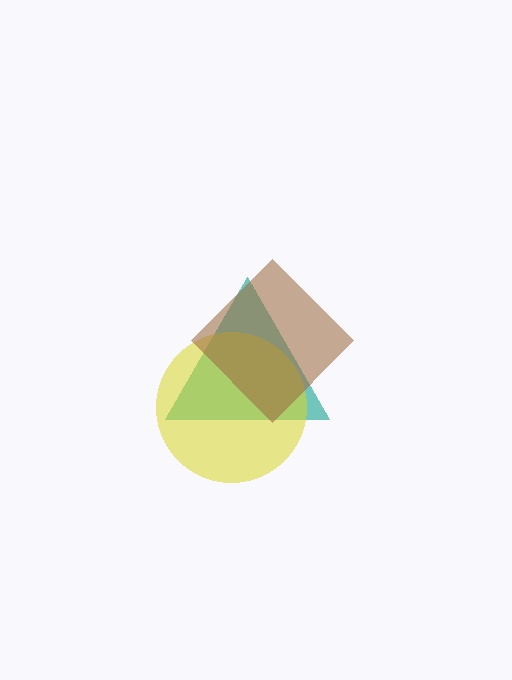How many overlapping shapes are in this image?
There are 3 overlapping shapes in the image.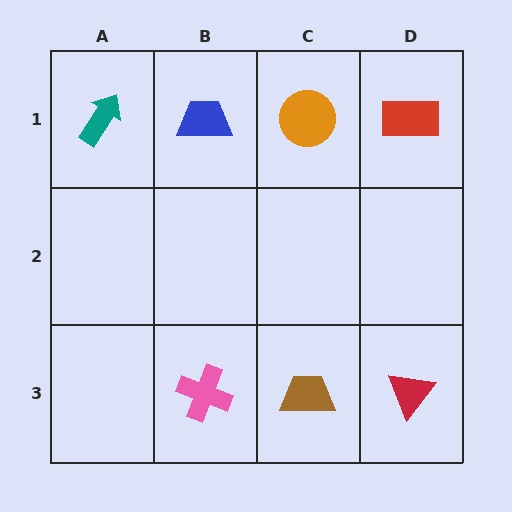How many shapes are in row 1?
4 shapes.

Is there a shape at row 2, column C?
No, that cell is empty.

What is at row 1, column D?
A red rectangle.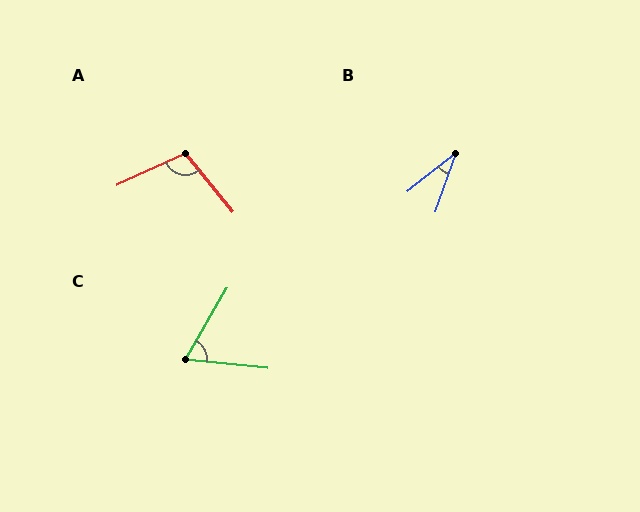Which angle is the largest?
A, at approximately 104 degrees.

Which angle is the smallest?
B, at approximately 32 degrees.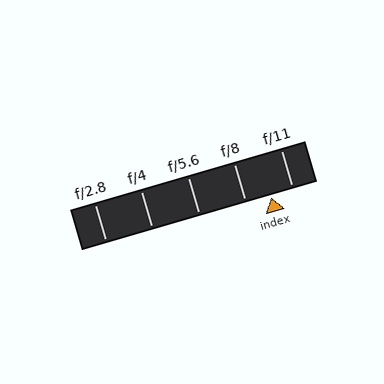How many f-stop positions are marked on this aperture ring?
There are 5 f-stop positions marked.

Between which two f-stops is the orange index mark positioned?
The index mark is between f/8 and f/11.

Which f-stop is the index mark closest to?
The index mark is closest to f/11.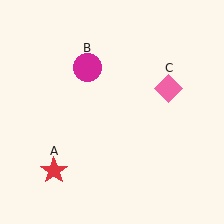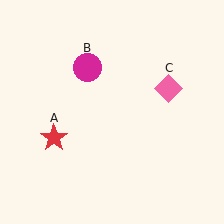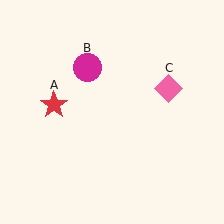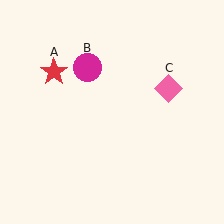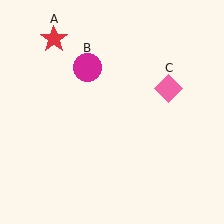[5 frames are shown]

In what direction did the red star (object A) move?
The red star (object A) moved up.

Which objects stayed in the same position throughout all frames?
Magenta circle (object B) and pink diamond (object C) remained stationary.